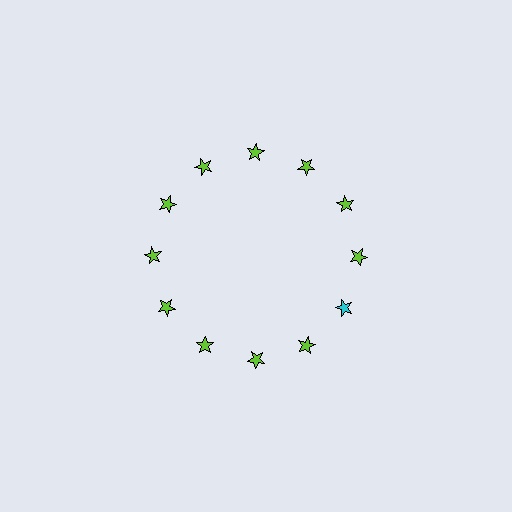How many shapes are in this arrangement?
There are 12 shapes arranged in a ring pattern.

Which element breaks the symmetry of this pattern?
The cyan star at roughly the 4 o'clock position breaks the symmetry. All other shapes are lime stars.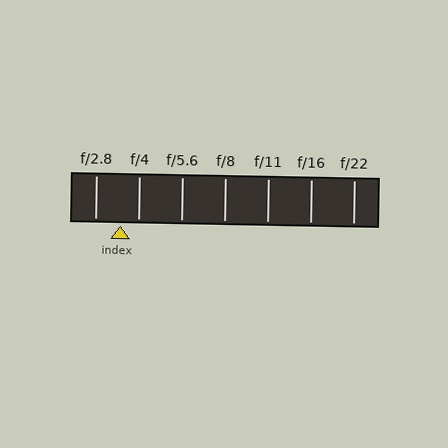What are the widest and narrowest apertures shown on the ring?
The widest aperture shown is f/2.8 and the narrowest is f/22.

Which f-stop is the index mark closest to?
The index mark is closest to f/4.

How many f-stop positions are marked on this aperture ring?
There are 7 f-stop positions marked.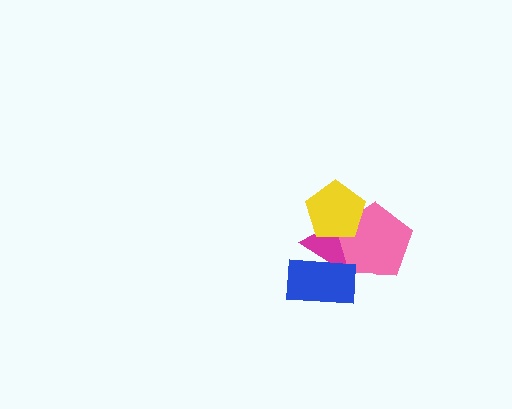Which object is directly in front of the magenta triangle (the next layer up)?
The pink pentagon is directly in front of the magenta triangle.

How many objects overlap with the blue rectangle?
1 object overlaps with the blue rectangle.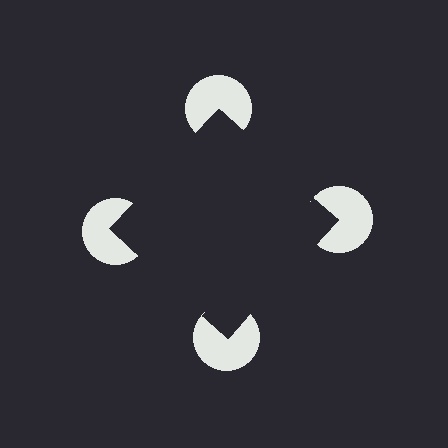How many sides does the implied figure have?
4 sides.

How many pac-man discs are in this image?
There are 4 — one at each vertex of the illusory square.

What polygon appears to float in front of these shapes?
An illusory square — its edges are inferred from the aligned wedge cuts in the pac-man discs, not physically drawn.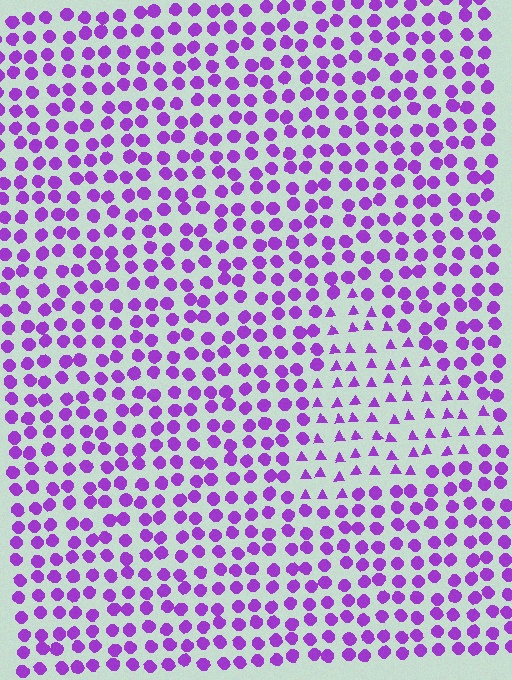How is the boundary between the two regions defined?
The boundary is defined by a change in element shape: triangles inside vs. circles outside. All elements share the same color and spacing.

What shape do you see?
I see a triangle.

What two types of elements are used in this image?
The image uses triangles inside the triangle region and circles outside it.